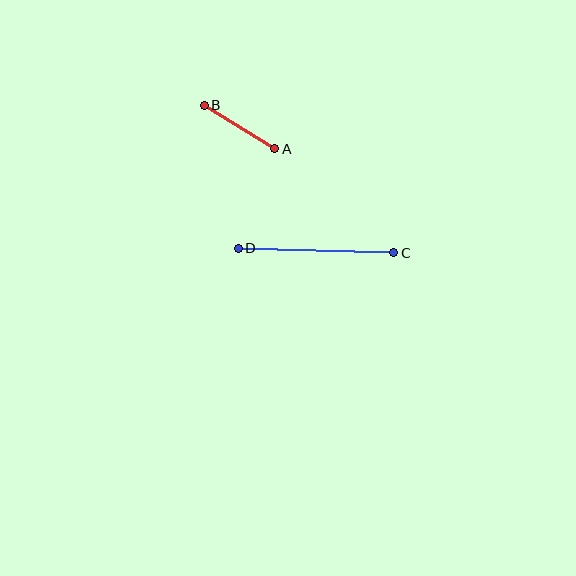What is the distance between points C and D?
The distance is approximately 156 pixels.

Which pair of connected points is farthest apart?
Points C and D are farthest apart.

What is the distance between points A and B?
The distance is approximately 83 pixels.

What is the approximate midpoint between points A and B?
The midpoint is at approximately (239, 127) pixels.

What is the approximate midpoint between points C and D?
The midpoint is at approximately (316, 250) pixels.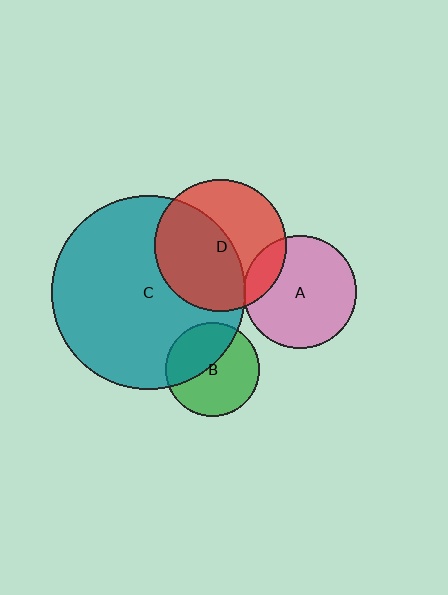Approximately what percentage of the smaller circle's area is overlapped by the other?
Approximately 55%.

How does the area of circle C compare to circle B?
Approximately 4.3 times.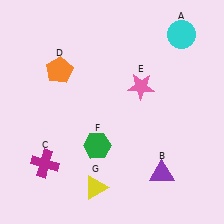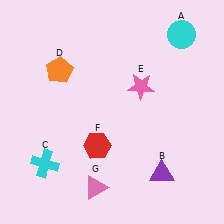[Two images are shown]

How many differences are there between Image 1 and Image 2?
There are 3 differences between the two images.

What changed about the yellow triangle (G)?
In Image 1, G is yellow. In Image 2, it changed to pink.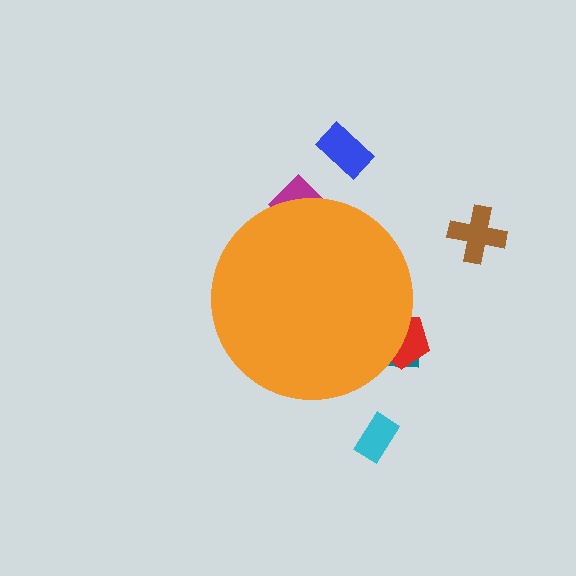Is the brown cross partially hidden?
No, the brown cross is fully visible.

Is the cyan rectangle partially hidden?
No, the cyan rectangle is fully visible.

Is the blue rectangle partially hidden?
No, the blue rectangle is fully visible.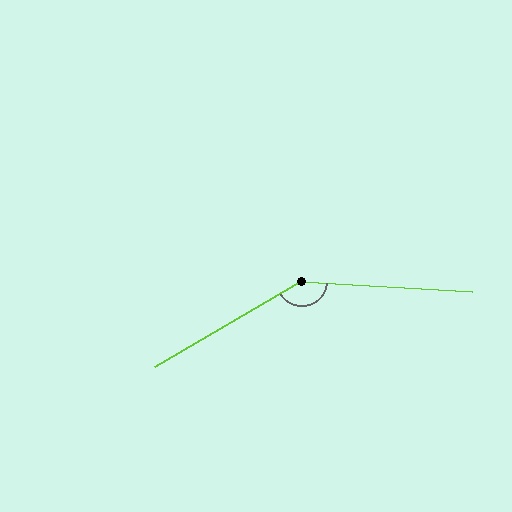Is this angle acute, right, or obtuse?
It is obtuse.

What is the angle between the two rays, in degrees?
Approximately 147 degrees.